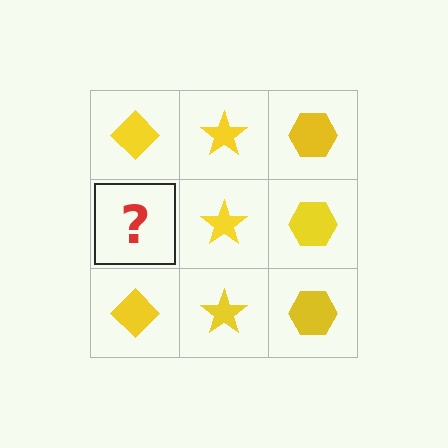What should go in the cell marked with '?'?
The missing cell should contain a yellow diamond.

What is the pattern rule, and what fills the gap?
The rule is that each column has a consistent shape. The gap should be filled with a yellow diamond.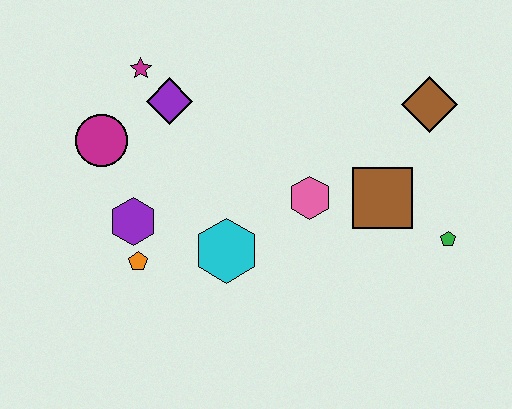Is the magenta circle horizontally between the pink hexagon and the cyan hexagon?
No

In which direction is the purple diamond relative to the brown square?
The purple diamond is to the left of the brown square.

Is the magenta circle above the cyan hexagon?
Yes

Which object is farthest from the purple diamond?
The green pentagon is farthest from the purple diamond.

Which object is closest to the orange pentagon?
The purple hexagon is closest to the orange pentagon.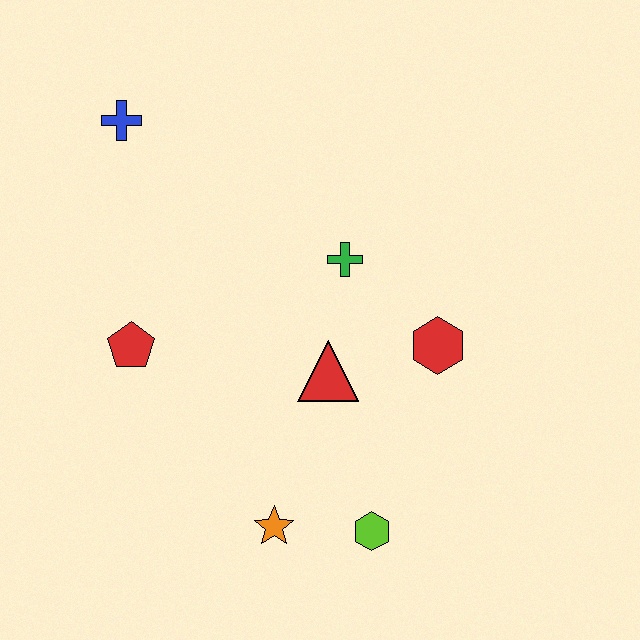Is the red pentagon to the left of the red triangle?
Yes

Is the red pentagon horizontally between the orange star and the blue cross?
Yes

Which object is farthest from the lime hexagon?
The blue cross is farthest from the lime hexagon.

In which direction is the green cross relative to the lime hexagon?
The green cross is above the lime hexagon.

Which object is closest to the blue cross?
The red pentagon is closest to the blue cross.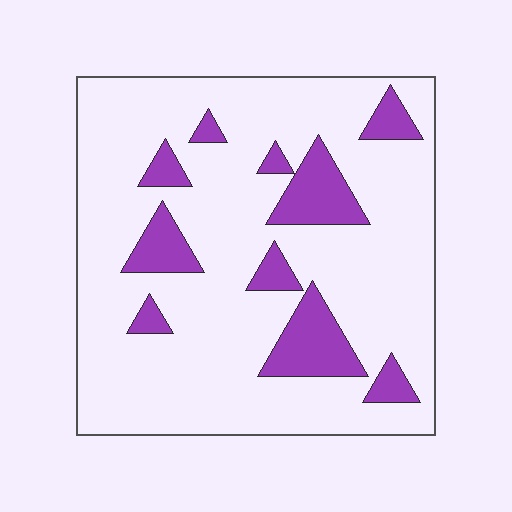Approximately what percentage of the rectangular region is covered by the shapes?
Approximately 15%.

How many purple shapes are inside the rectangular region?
10.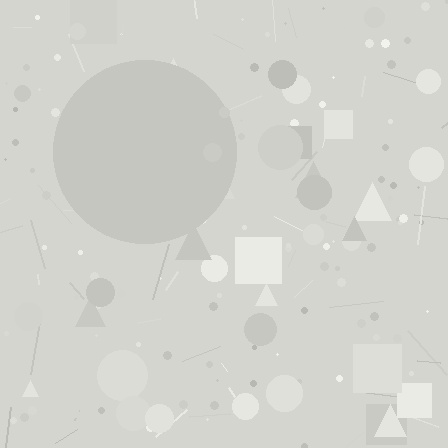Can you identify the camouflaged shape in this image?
The camouflaged shape is a circle.